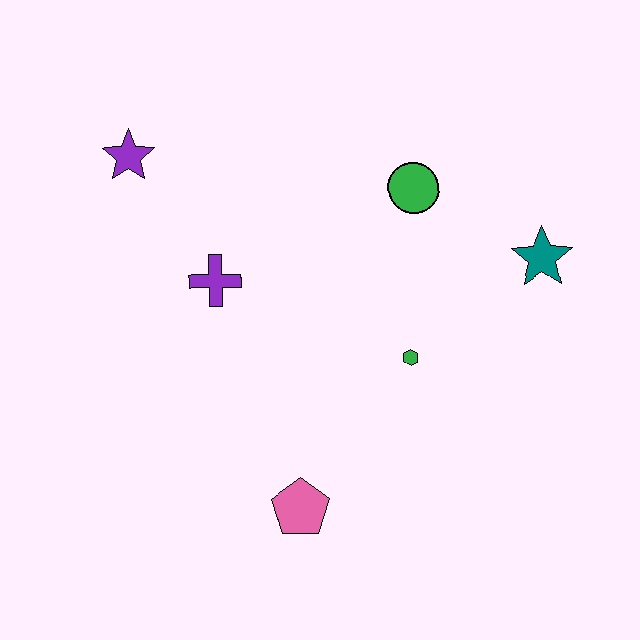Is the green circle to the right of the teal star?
No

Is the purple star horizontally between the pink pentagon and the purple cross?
No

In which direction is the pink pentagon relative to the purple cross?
The pink pentagon is below the purple cross.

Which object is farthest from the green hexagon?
The purple star is farthest from the green hexagon.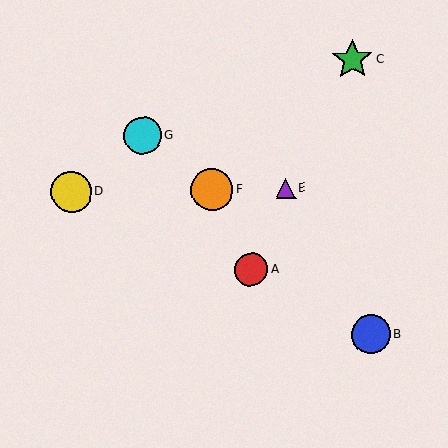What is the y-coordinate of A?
Object A is at y≈270.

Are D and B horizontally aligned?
No, D is at y≈192 and B is at y≈334.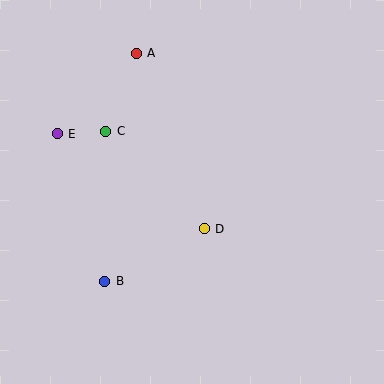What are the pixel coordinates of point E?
Point E is at (57, 134).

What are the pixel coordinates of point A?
Point A is at (136, 53).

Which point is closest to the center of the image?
Point D at (204, 229) is closest to the center.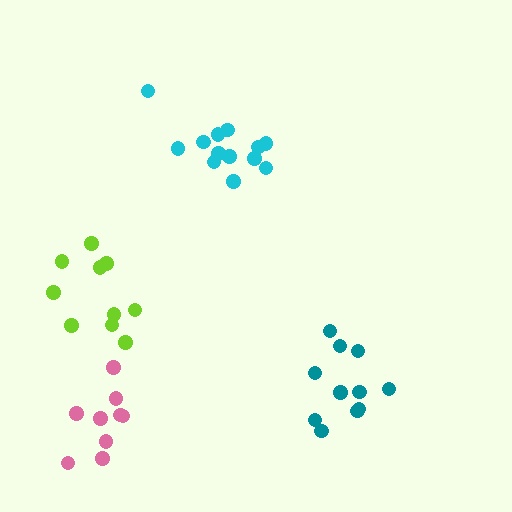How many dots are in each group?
Group 1: 9 dots, Group 2: 13 dots, Group 3: 11 dots, Group 4: 10 dots (43 total).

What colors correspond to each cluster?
The clusters are colored: pink, cyan, teal, lime.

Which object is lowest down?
The pink cluster is bottommost.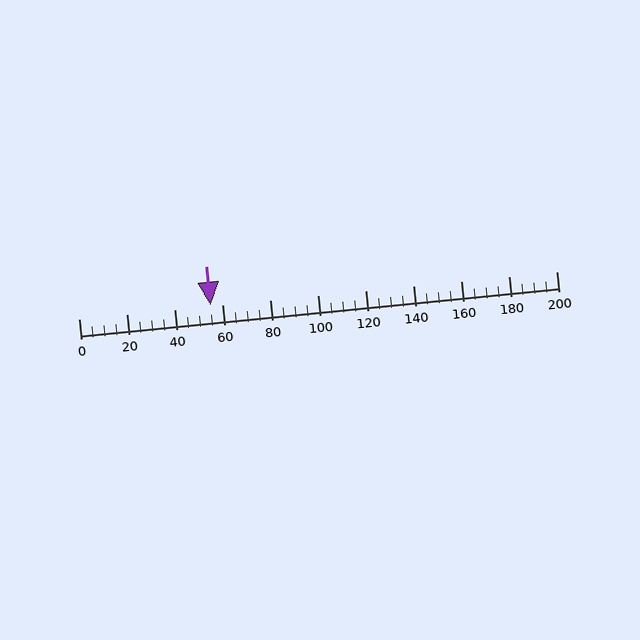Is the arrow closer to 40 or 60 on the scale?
The arrow is closer to 60.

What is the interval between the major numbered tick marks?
The major tick marks are spaced 20 units apart.